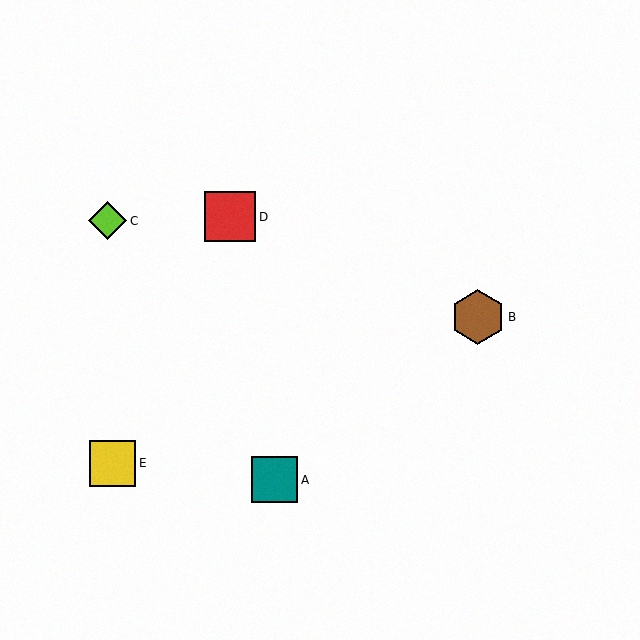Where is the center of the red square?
The center of the red square is at (230, 217).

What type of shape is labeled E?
Shape E is a yellow square.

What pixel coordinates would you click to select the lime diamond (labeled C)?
Click at (108, 221) to select the lime diamond C.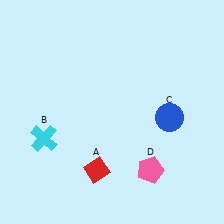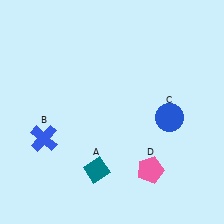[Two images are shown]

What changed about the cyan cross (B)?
In Image 1, B is cyan. In Image 2, it changed to blue.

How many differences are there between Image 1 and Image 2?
There are 2 differences between the two images.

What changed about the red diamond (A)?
In Image 1, A is red. In Image 2, it changed to teal.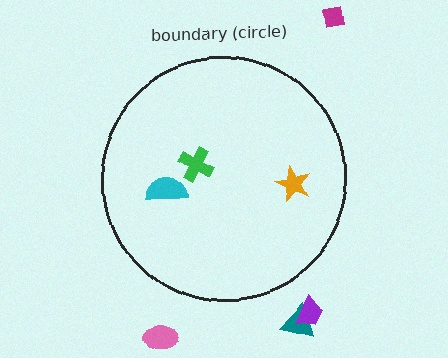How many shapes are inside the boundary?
3 inside, 4 outside.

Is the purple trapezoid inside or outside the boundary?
Outside.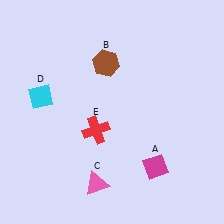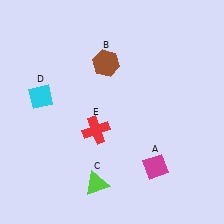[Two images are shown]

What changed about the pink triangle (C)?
In Image 1, C is pink. In Image 2, it changed to lime.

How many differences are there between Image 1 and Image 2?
There is 1 difference between the two images.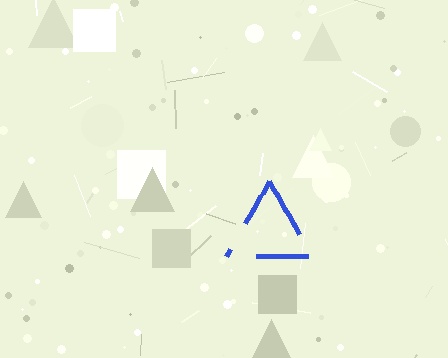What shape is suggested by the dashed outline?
The dashed outline suggests a triangle.